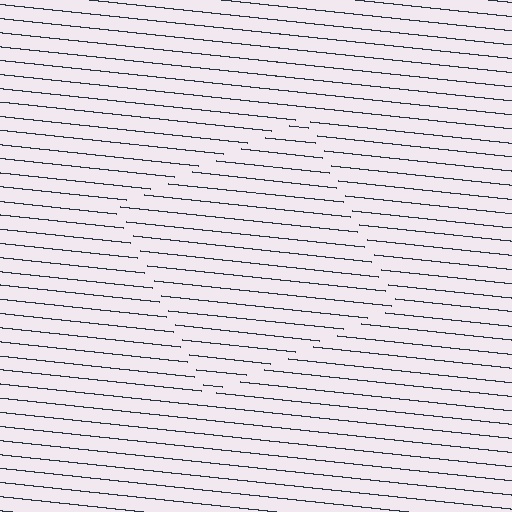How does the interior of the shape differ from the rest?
The interior of the shape contains the same grating, shifted by half a period — the contour is defined by the phase discontinuity where line-ends from the inner and outer gratings abut.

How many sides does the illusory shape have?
4 sides — the line-ends trace a square.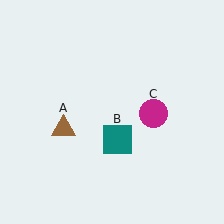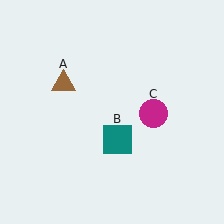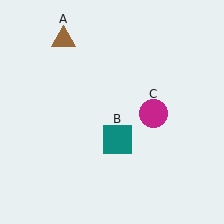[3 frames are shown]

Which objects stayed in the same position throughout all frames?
Teal square (object B) and magenta circle (object C) remained stationary.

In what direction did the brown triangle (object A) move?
The brown triangle (object A) moved up.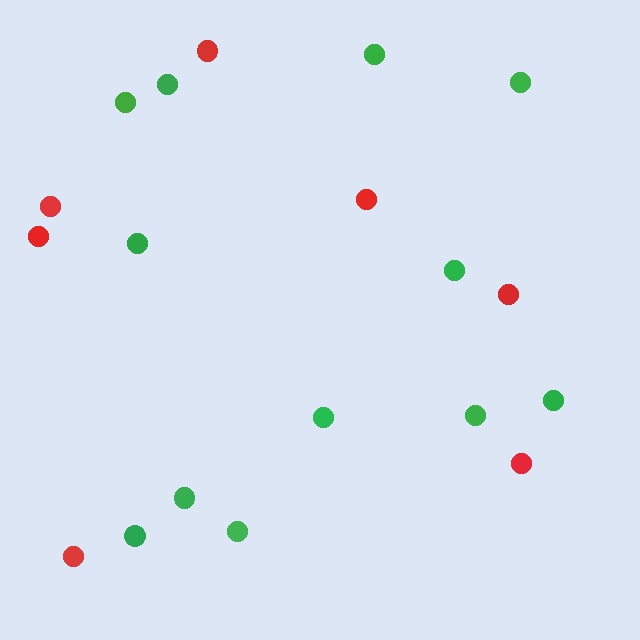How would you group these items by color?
There are 2 groups: one group of red circles (7) and one group of green circles (12).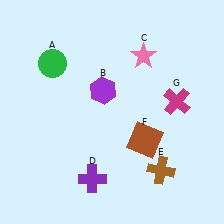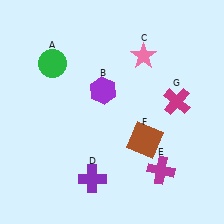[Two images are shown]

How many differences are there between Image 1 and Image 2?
There is 1 difference between the two images.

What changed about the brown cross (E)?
In Image 1, E is brown. In Image 2, it changed to magenta.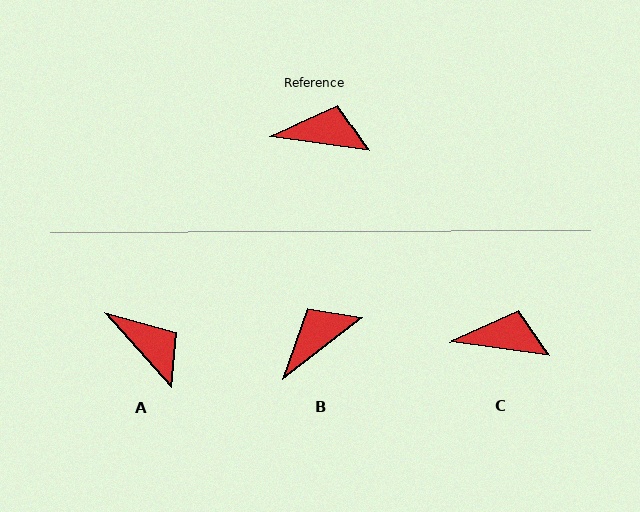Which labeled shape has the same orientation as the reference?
C.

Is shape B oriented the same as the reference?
No, it is off by about 46 degrees.